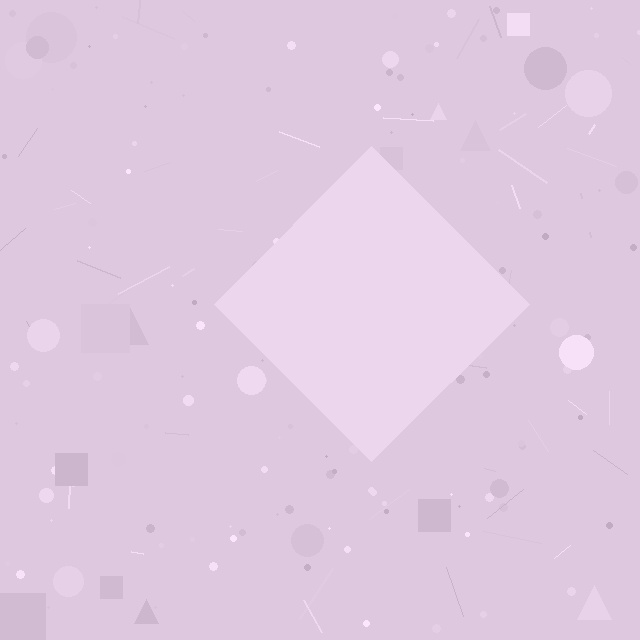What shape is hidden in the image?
A diamond is hidden in the image.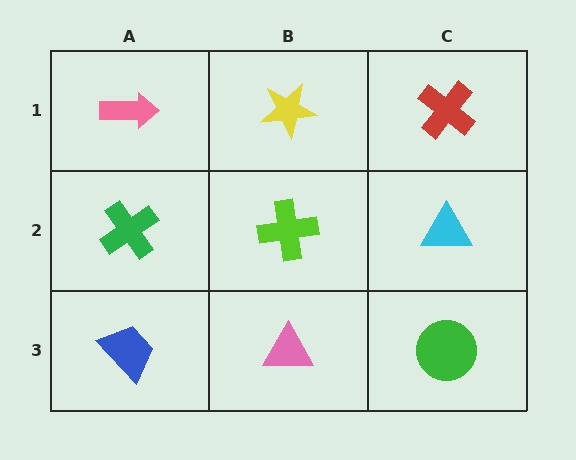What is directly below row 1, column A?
A green cross.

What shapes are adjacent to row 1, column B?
A lime cross (row 2, column B), a pink arrow (row 1, column A), a red cross (row 1, column C).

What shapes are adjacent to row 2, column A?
A pink arrow (row 1, column A), a blue trapezoid (row 3, column A), a lime cross (row 2, column B).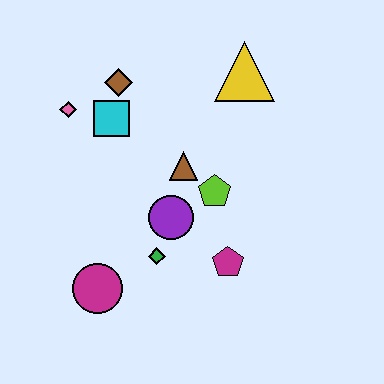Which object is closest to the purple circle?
The green diamond is closest to the purple circle.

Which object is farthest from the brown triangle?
The magenta circle is farthest from the brown triangle.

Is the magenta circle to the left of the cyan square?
Yes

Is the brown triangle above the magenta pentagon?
Yes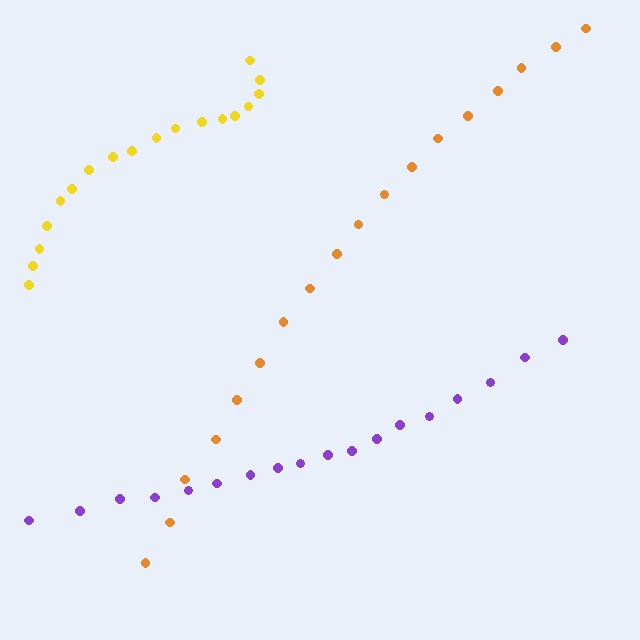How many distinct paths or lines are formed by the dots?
There are 3 distinct paths.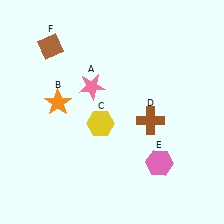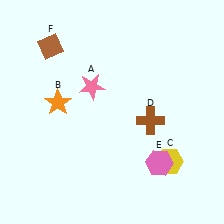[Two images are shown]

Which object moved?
The yellow hexagon (C) moved right.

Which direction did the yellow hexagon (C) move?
The yellow hexagon (C) moved right.